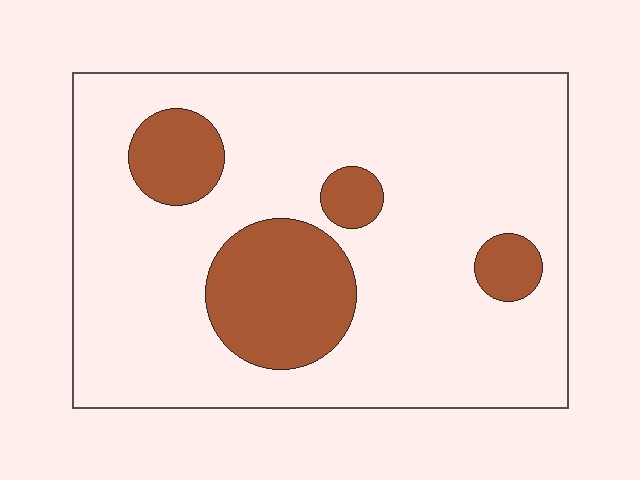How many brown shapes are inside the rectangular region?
4.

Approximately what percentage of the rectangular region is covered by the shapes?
Approximately 20%.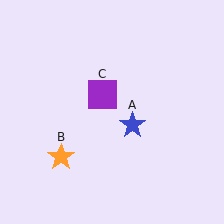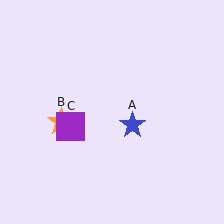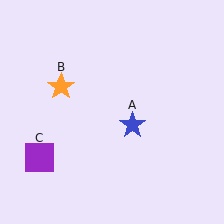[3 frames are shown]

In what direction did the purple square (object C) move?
The purple square (object C) moved down and to the left.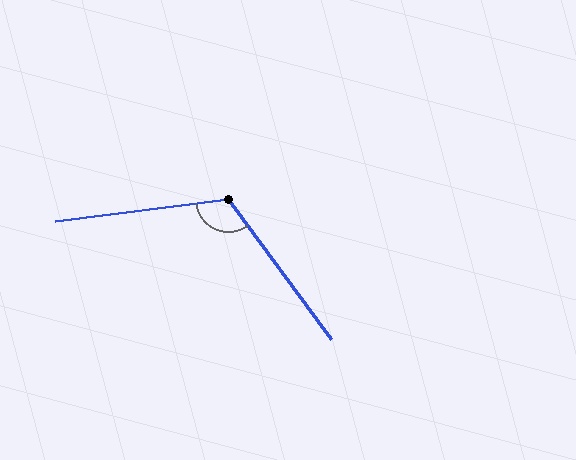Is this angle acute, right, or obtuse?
It is obtuse.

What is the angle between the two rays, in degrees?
Approximately 119 degrees.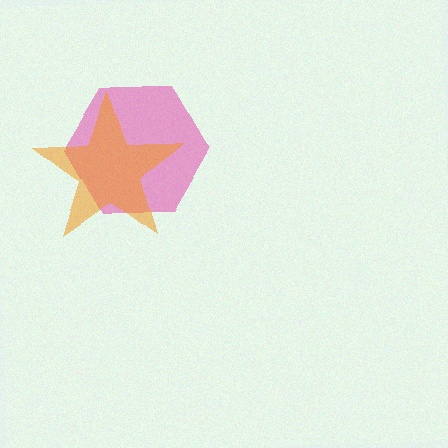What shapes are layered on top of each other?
The layered shapes are: a pink hexagon, an orange star.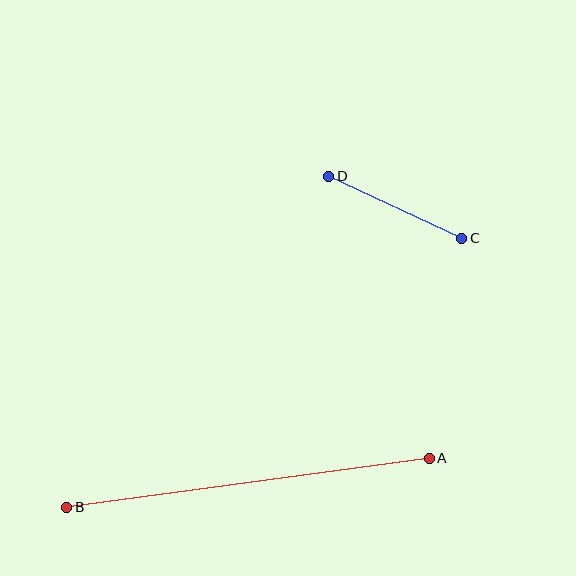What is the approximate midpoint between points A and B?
The midpoint is at approximately (248, 483) pixels.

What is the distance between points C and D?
The distance is approximately 147 pixels.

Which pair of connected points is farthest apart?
Points A and B are farthest apart.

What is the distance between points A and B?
The distance is approximately 366 pixels.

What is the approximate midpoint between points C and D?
The midpoint is at approximately (395, 207) pixels.